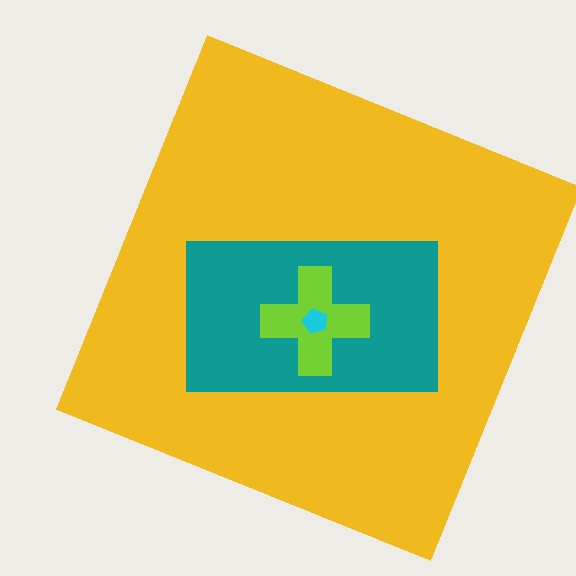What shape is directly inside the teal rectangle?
The lime cross.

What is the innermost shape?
The cyan pentagon.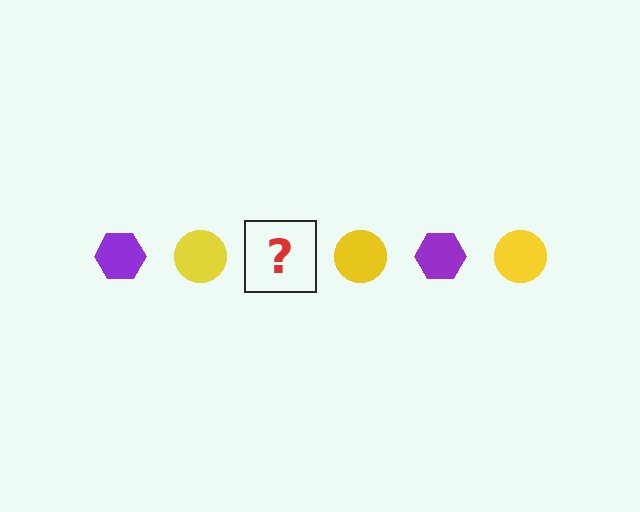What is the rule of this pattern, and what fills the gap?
The rule is that the pattern alternates between purple hexagon and yellow circle. The gap should be filled with a purple hexagon.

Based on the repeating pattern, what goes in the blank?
The blank should be a purple hexagon.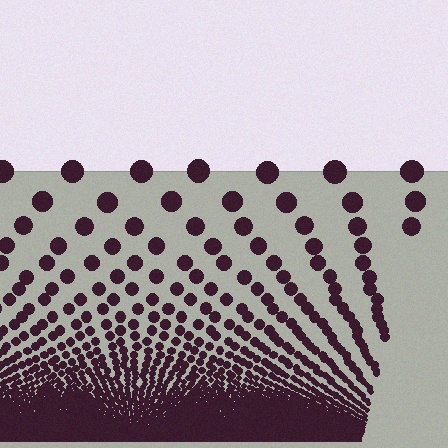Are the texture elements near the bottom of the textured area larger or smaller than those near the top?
Smaller. The gradient is inverted — elements near the bottom are smaller and denser.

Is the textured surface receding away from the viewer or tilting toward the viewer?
The surface appears to tilt toward the viewer. Texture elements get larger and sparser toward the top.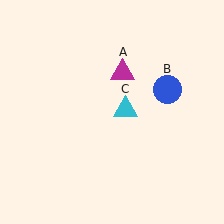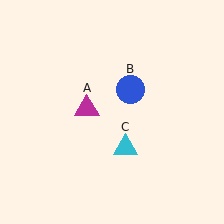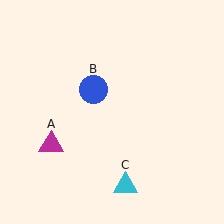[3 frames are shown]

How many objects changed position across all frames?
3 objects changed position: magenta triangle (object A), blue circle (object B), cyan triangle (object C).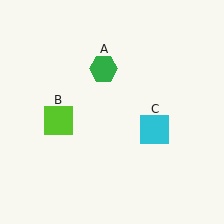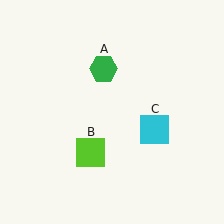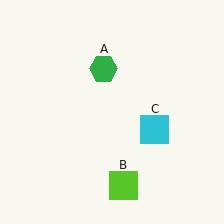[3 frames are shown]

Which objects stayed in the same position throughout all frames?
Green hexagon (object A) and cyan square (object C) remained stationary.